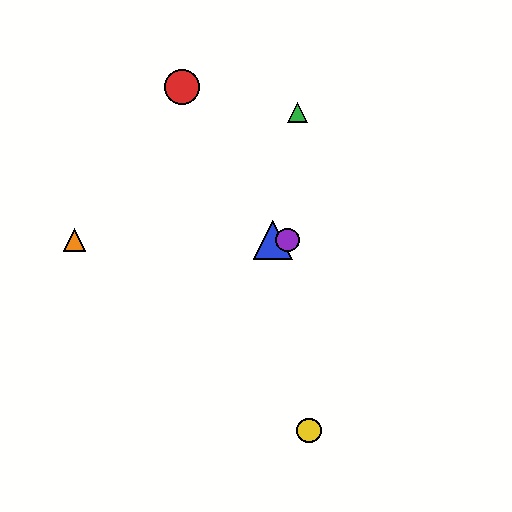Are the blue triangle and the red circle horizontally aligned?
No, the blue triangle is at y≈240 and the red circle is at y≈87.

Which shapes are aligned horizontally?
The blue triangle, the purple circle, the orange triangle are aligned horizontally.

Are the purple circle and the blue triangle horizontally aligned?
Yes, both are at y≈240.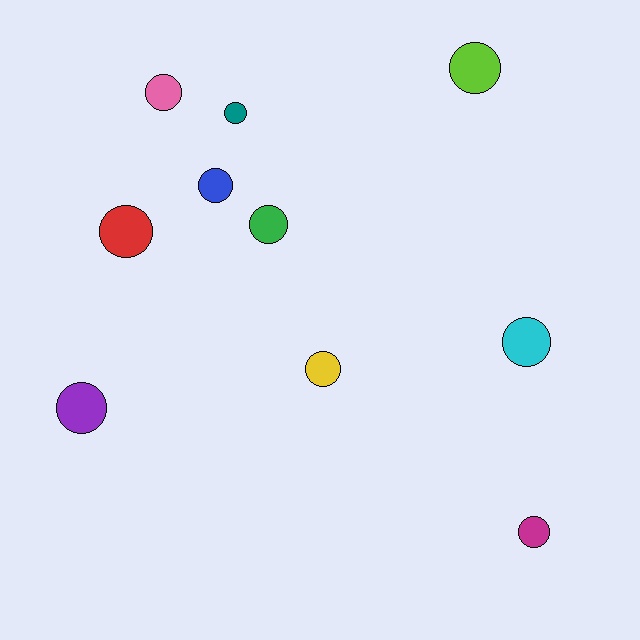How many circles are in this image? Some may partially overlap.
There are 10 circles.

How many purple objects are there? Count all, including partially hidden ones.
There is 1 purple object.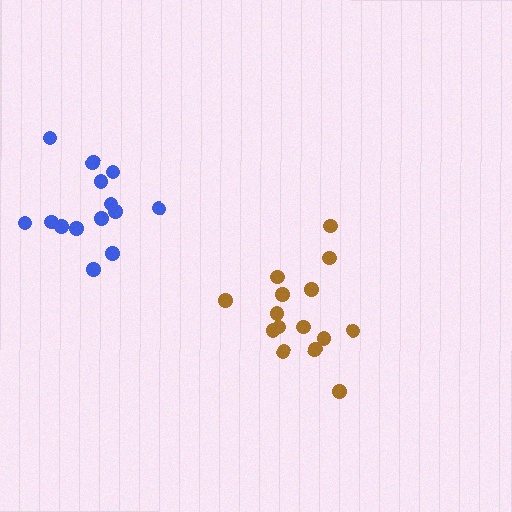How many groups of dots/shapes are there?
There are 2 groups.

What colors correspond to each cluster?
The clusters are colored: blue, brown.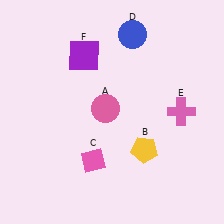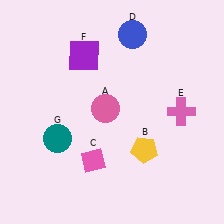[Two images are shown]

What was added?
A teal circle (G) was added in Image 2.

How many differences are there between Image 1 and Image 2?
There is 1 difference between the two images.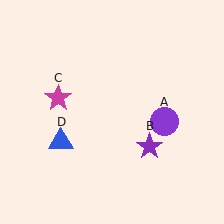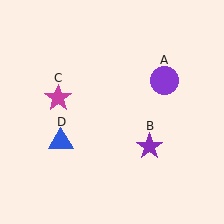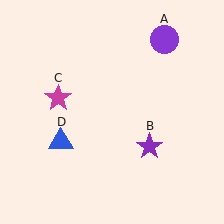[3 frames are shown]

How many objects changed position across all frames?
1 object changed position: purple circle (object A).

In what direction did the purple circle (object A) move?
The purple circle (object A) moved up.